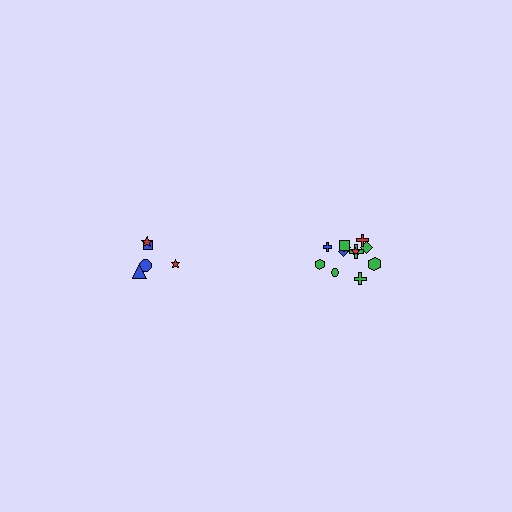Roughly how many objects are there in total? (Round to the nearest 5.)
Roughly 15 objects in total.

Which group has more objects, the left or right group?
The right group.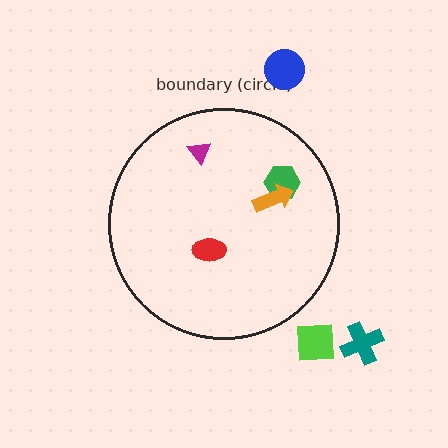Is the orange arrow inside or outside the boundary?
Inside.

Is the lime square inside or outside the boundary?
Outside.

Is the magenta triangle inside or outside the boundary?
Inside.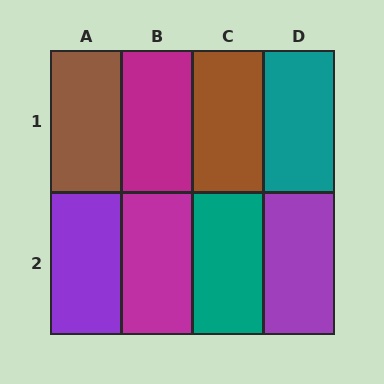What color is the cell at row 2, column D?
Purple.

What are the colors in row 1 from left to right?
Brown, magenta, brown, teal.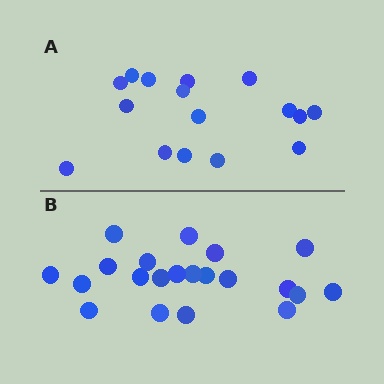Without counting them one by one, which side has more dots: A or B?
Region B (the bottom region) has more dots.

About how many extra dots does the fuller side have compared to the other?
Region B has about 5 more dots than region A.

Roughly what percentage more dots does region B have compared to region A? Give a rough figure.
About 30% more.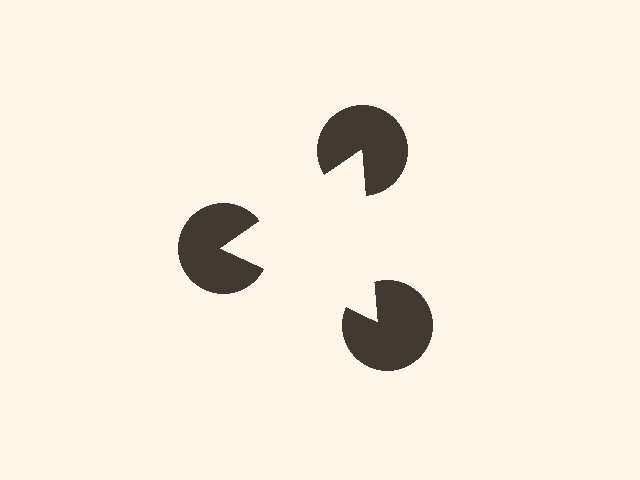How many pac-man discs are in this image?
There are 3 — one at each vertex of the illusory triangle.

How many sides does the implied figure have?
3 sides.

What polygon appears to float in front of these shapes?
An illusory triangle — its edges are inferred from the aligned wedge cuts in the pac-man discs, not physically drawn.